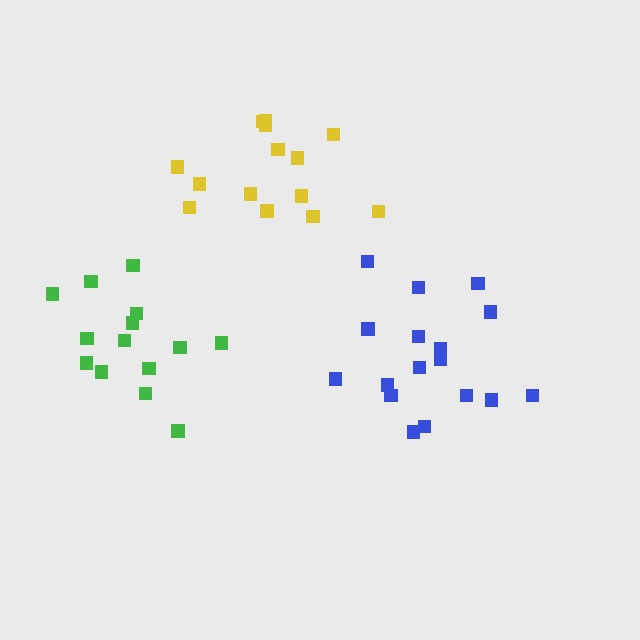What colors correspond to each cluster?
The clusters are colored: green, blue, yellow.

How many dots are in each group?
Group 1: 14 dots, Group 2: 17 dots, Group 3: 14 dots (45 total).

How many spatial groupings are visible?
There are 3 spatial groupings.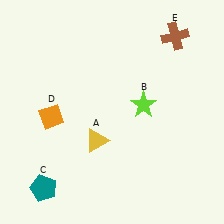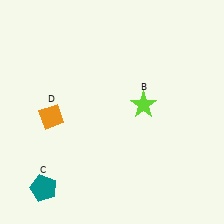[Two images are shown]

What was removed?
The brown cross (E), the yellow triangle (A) were removed in Image 2.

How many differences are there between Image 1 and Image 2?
There are 2 differences between the two images.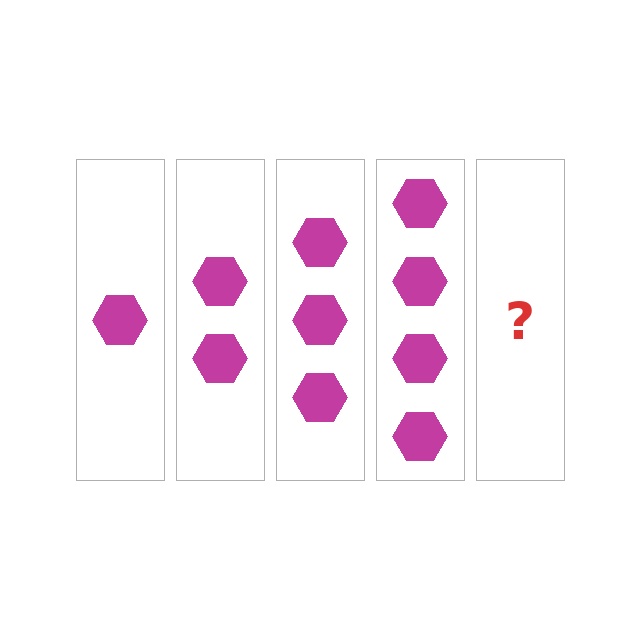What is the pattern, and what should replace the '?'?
The pattern is that each step adds one more hexagon. The '?' should be 5 hexagons.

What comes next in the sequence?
The next element should be 5 hexagons.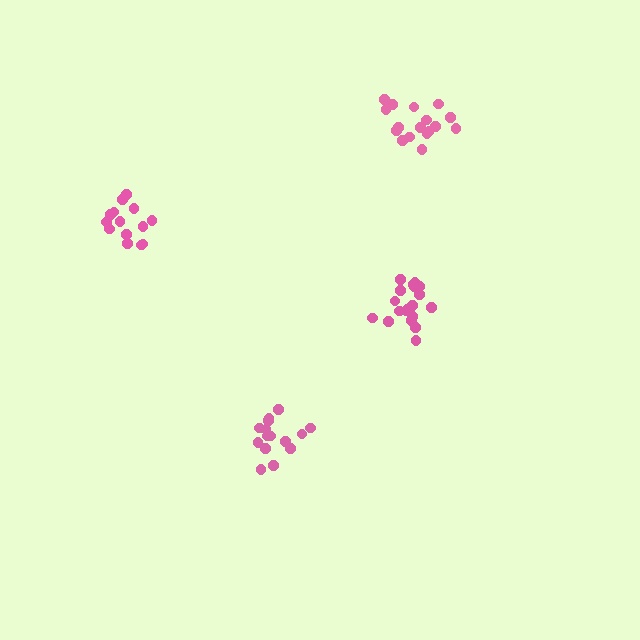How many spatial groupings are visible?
There are 4 spatial groupings.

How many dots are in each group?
Group 1: 19 dots, Group 2: 15 dots, Group 3: 17 dots, Group 4: 15 dots (66 total).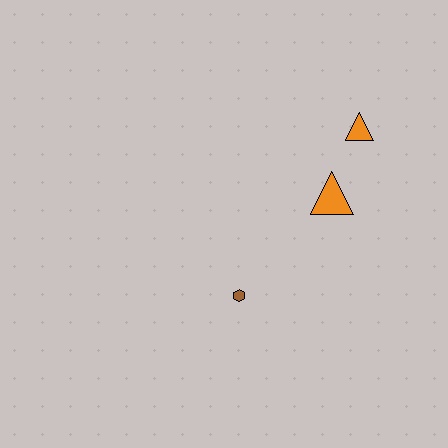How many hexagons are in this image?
There is 1 hexagon.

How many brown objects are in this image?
There is 1 brown object.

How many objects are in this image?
There are 3 objects.